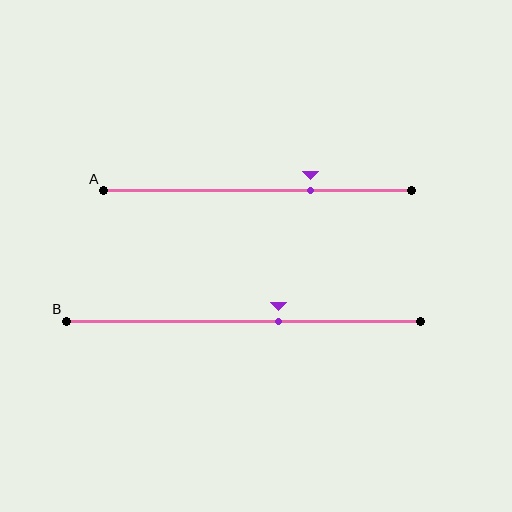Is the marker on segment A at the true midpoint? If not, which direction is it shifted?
No, the marker on segment A is shifted to the right by about 17% of the segment length.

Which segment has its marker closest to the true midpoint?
Segment B has its marker closest to the true midpoint.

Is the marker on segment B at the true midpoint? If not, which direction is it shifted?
No, the marker on segment B is shifted to the right by about 10% of the segment length.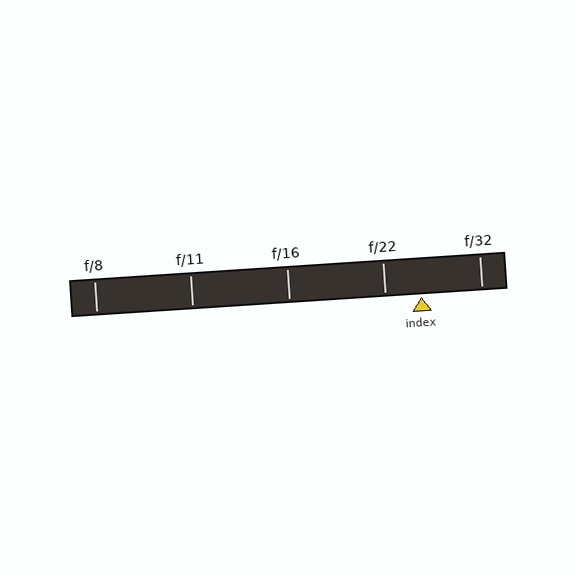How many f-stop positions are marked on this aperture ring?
There are 5 f-stop positions marked.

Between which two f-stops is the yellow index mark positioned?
The index mark is between f/22 and f/32.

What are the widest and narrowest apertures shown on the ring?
The widest aperture shown is f/8 and the narrowest is f/32.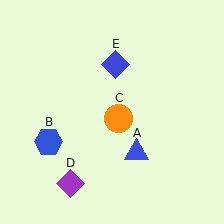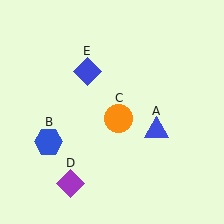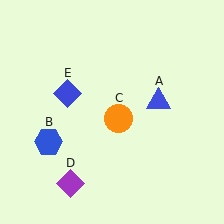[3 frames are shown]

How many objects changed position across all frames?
2 objects changed position: blue triangle (object A), blue diamond (object E).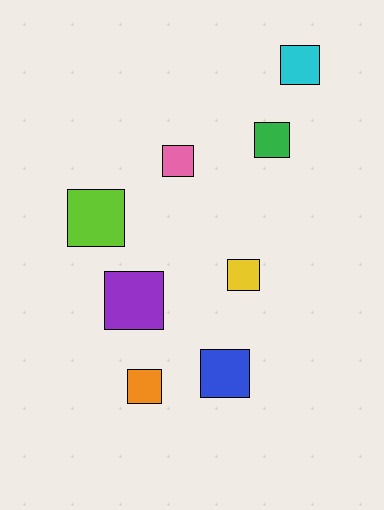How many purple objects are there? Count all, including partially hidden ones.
There is 1 purple object.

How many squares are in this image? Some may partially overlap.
There are 8 squares.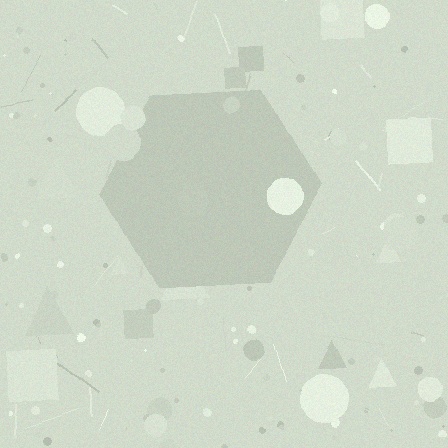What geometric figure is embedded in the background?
A hexagon is embedded in the background.